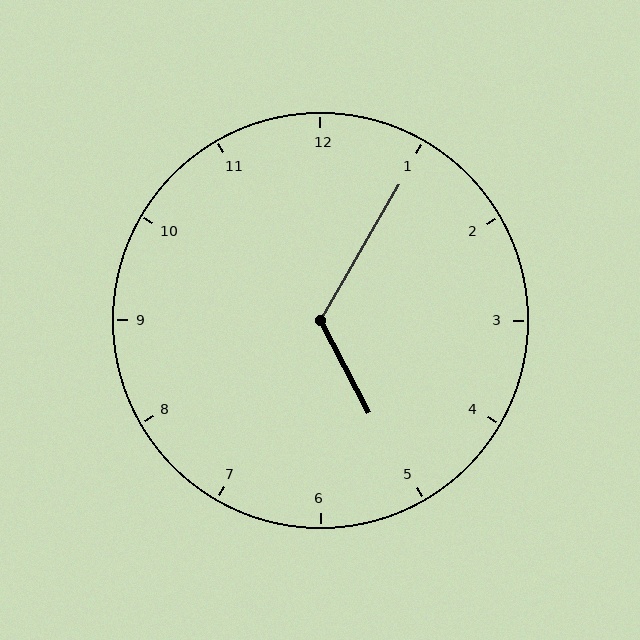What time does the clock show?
5:05.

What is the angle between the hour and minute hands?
Approximately 122 degrees.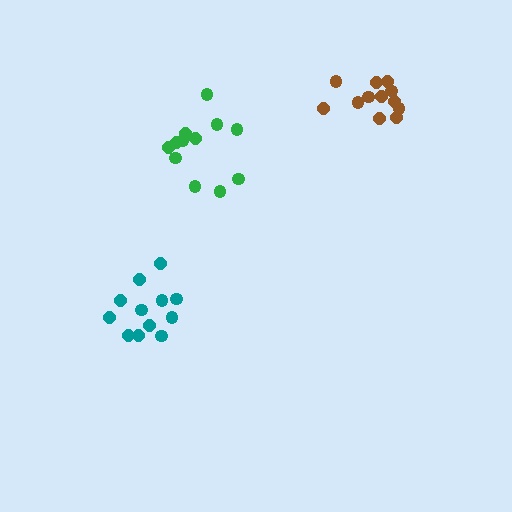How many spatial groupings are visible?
There are 3 spatial groupings.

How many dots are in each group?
Group 1: 12 dots, Group 2: 12 dots, Group 3: 12 dots (36 total).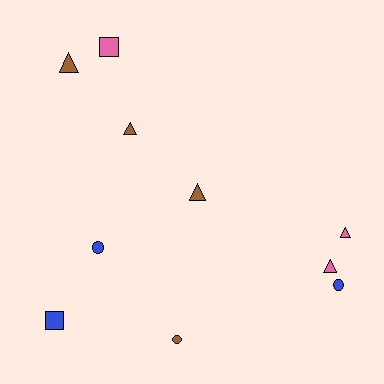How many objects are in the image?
There are 10 objects.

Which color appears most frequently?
Brown, with 4 objects.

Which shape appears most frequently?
Triangle, with 5 objects.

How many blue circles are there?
There are 2 blue circles.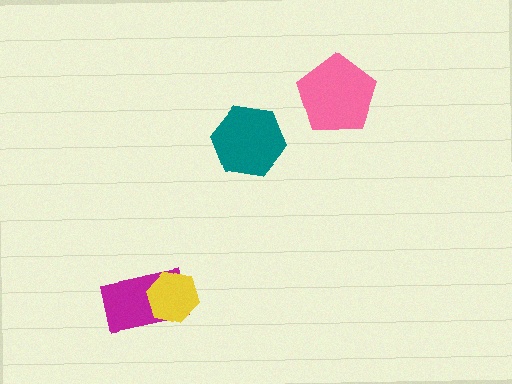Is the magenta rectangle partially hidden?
Yes, it is partially covered by another shape.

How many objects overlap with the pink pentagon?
0 objects overlap with the pink pentagon.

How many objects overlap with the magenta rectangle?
1 object overlaps with the magenta rectangle.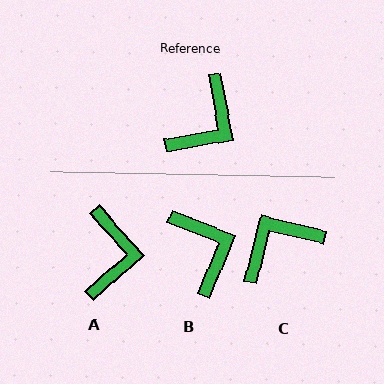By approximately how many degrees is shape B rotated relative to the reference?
Approximately 58 degrees counter-clockwise.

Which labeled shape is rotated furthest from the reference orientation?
C, about 156 degrees away.